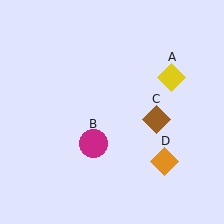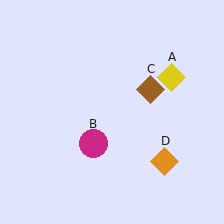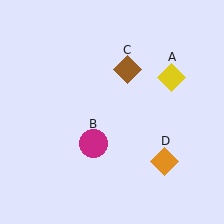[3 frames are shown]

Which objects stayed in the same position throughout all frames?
Yellow diamond (object A) and magenta circle (object B) and orange diamond (object D) remained stationary.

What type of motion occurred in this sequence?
The brown diamond (object C) rotated counterclockwise around the center of the scene.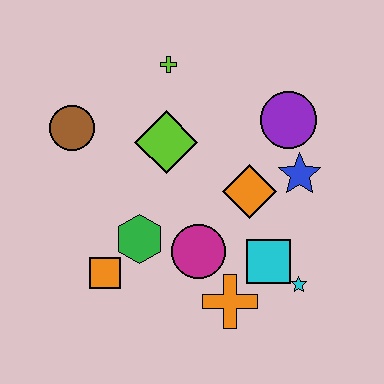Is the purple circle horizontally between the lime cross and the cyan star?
Yes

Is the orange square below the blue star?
Yes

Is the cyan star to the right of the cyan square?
Yes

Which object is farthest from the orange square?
The purple circle is farthest from the orange square.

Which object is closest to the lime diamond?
The lime cross is closest to the lime diamond.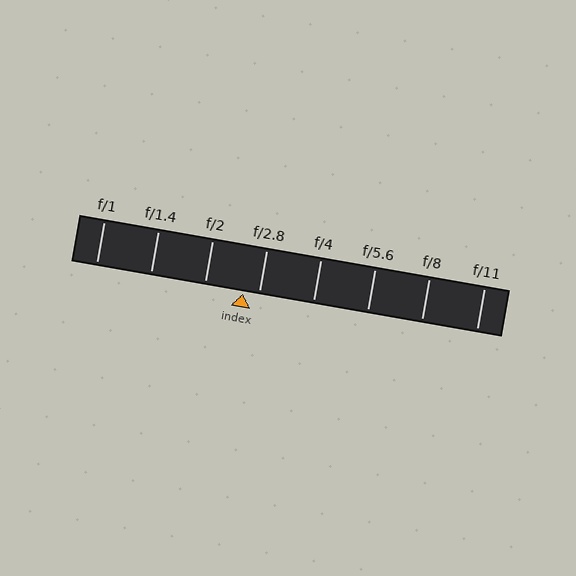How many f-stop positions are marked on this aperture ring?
There are 8 f-stop positions marked.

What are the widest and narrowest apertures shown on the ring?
The widest aperture shown is f/1 and the narrowest is f/11.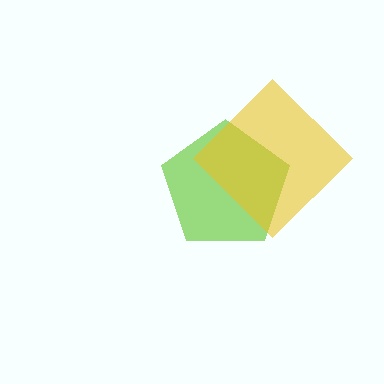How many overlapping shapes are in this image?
There are 2 overlapping shapes in the image.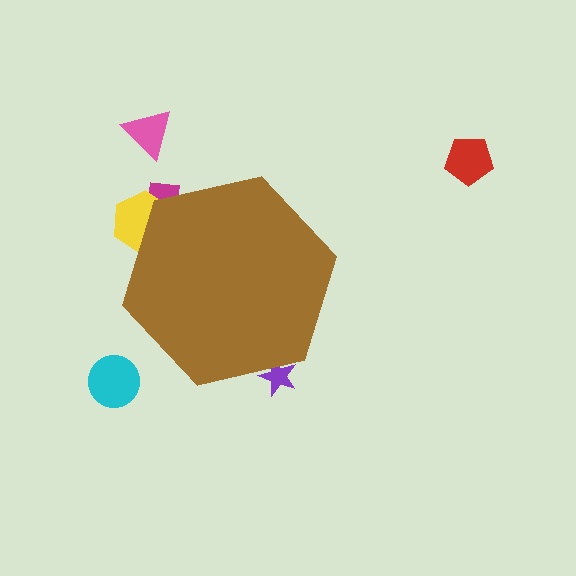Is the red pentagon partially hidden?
No, the red pentagon is fully visible.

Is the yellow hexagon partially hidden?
Yes, the yellow hexagon is partially hidden behind the brown hexagon.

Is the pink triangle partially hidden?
No, the pink triangle is fully visible.